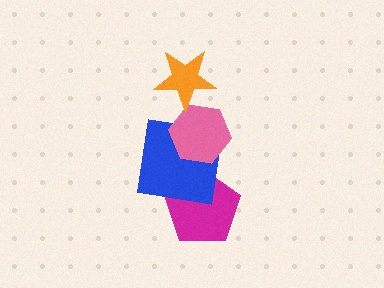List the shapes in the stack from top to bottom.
From top to bottom: the orange star, the pink hexagon, the blue square, the magenta pentagon.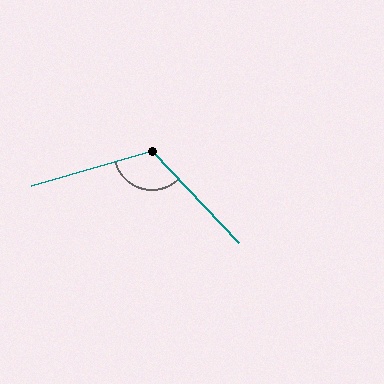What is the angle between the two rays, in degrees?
Approximately 117 degrees.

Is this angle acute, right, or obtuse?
It is obtuse.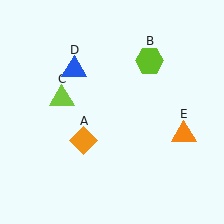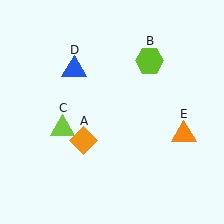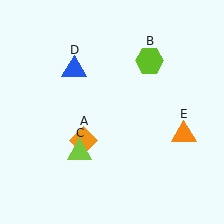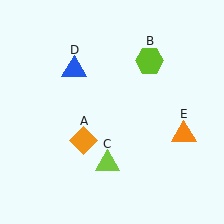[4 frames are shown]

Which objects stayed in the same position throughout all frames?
Orange diamond (object A) and lime hexagon (object B) and blue triangle (object D) and orange triangle (object E) remained stationary.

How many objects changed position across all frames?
1 object changed position: lime triangle (object C).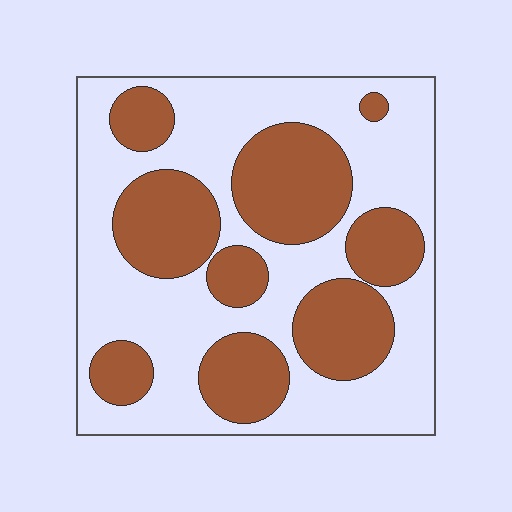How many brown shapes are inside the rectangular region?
9.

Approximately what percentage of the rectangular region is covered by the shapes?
Approximately 40%.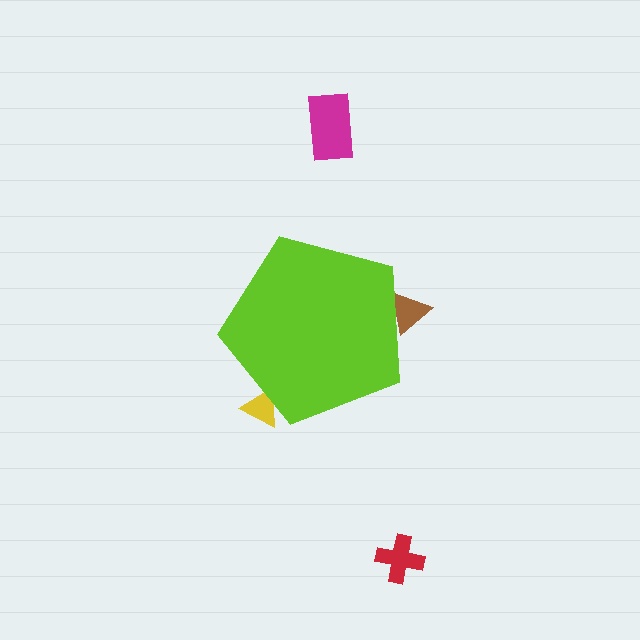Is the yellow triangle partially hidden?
Yes, the yellow triangle is partially hidden behind the lime pentagon.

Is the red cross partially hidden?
No, the red cross is fully visible.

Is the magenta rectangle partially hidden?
No, the magenta rectangle is fully visible.